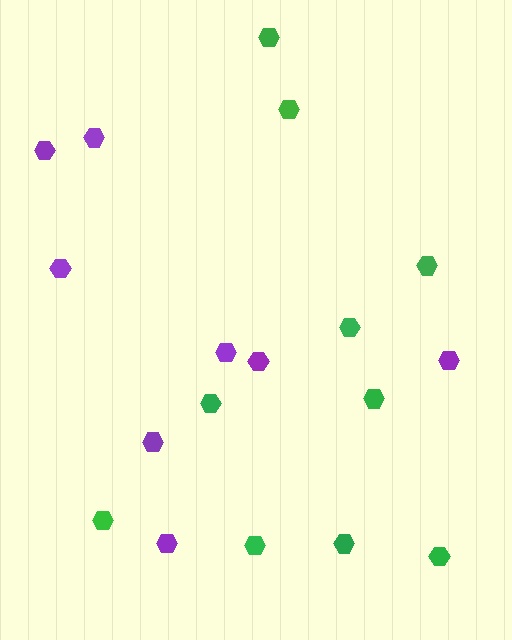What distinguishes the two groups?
There are 2 groups: one group of green hexagons (10) and one group of purple hexagons (8).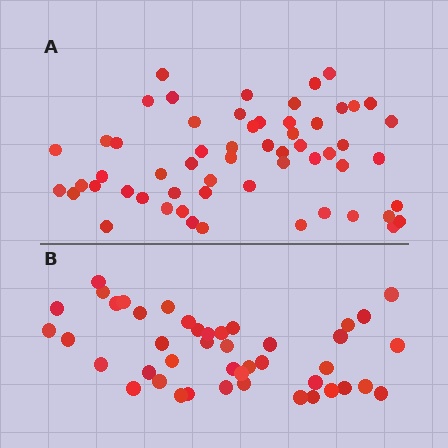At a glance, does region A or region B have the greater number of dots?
Region A (the top region) has more dots.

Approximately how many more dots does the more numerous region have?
Region A has approximately 15 more dots than region B.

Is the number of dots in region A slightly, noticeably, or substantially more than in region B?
Region A has noticeably more, but not dramatically so. The ratio is roughly 1.3 to 1.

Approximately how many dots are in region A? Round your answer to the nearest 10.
About 60 dots. (The exact count is 58, which rounds to 60.)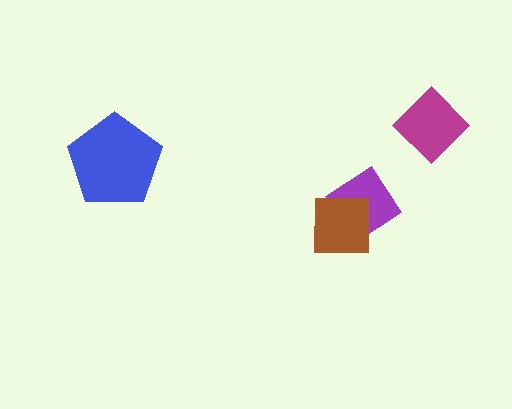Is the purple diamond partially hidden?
Yes, it is partially covered by another shape.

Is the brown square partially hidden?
No, no other shape covers it.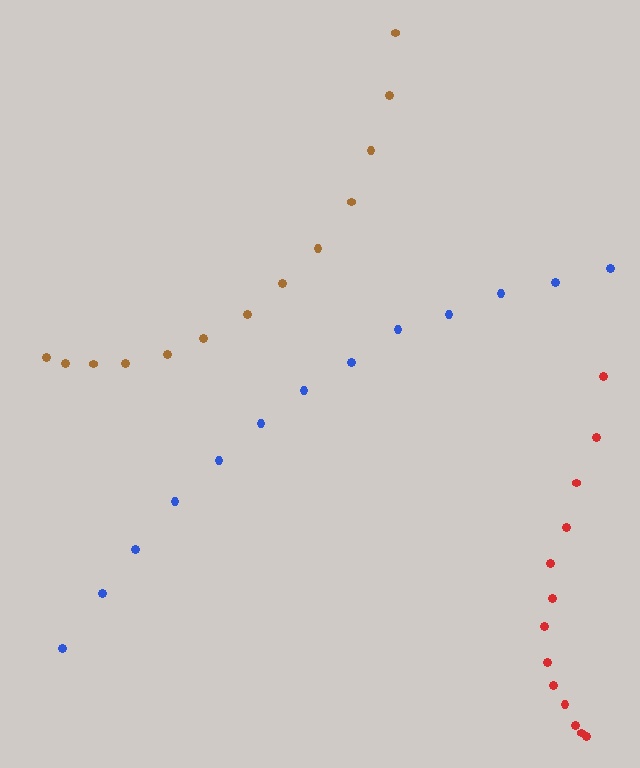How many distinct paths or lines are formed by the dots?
There are 3 distinct paths.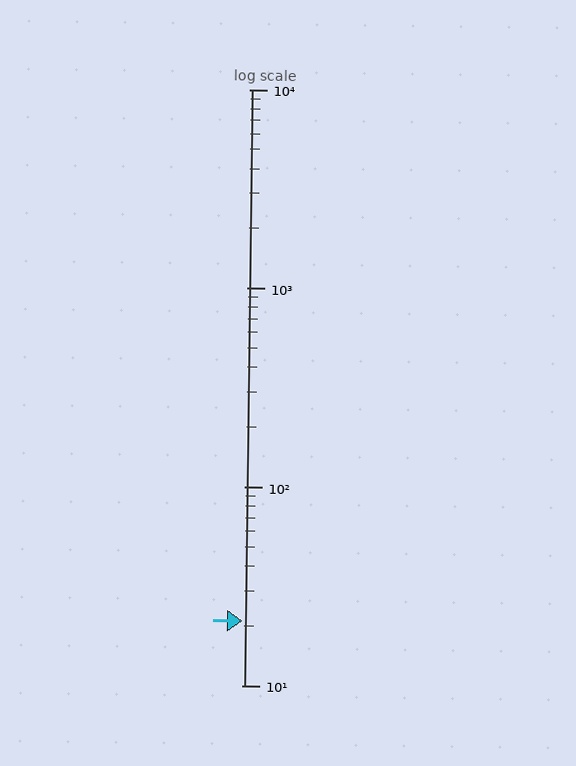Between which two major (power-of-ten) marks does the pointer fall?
The pointer is between 10 and 100.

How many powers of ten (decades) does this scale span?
The scale spans 3 decades, from 10 to 10000.